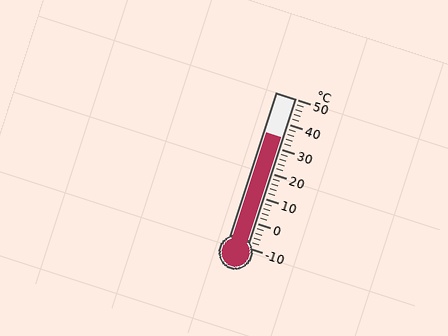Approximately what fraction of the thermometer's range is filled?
The thermometer is filled to approximately 75% of its range.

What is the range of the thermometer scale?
The thermometer scale ranges from -10°C to 50°C.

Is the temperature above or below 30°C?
The temperature is above 30°C.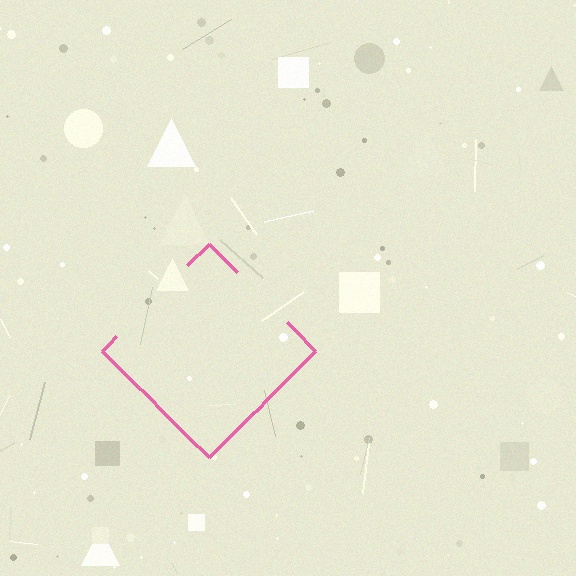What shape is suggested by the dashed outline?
The dashed outline suggests a diamond.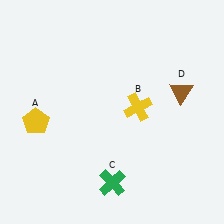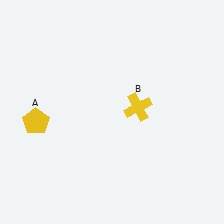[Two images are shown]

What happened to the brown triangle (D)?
The brown triangle (D) was removed in Image 2. It was in the top-right area of Image 1.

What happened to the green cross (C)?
The green cross (C) was removed in Image 2. It was in the bottom-right area of Image 1.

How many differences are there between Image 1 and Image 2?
There are 2 differences between the two images.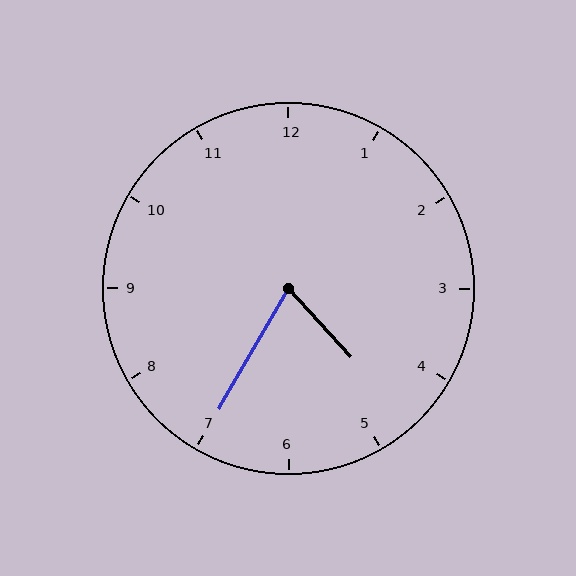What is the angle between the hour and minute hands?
Approximately 72 degrees.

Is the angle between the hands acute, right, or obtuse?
It is acute.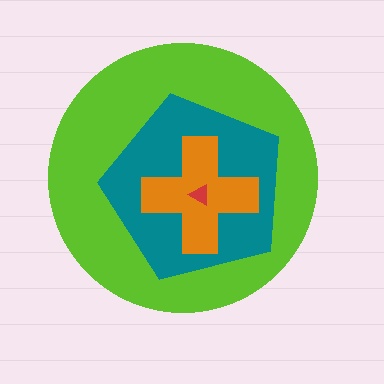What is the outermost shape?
The lime circle.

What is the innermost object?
The red triangle.